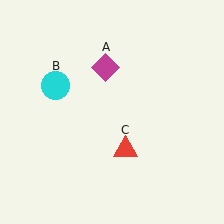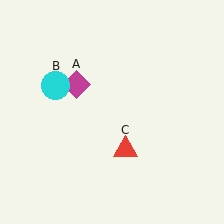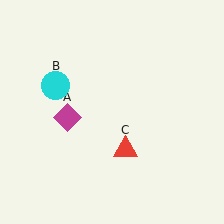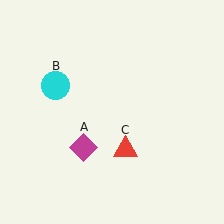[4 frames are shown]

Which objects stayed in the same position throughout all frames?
Cyan circle (object B) and red triangle (object C) remained stationary.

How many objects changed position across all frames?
1 object changed position: magenta diamond (object A).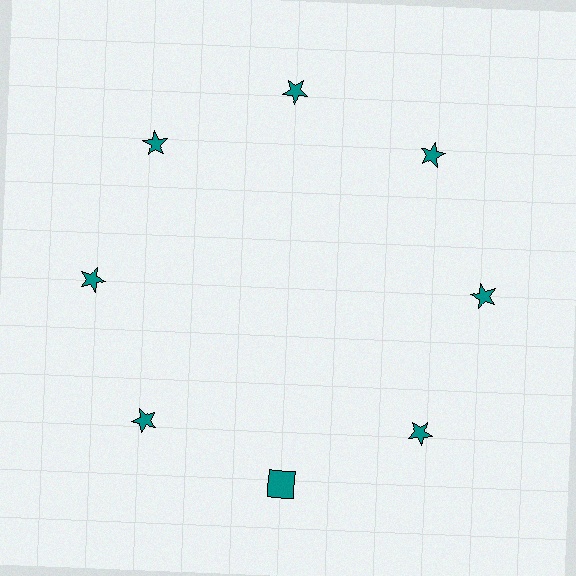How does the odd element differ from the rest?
It has a different shape: square instead of star.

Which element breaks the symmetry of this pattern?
The teal square at roughly the 6 o'clock position breaks the symmetry. All other shapes are teal stars.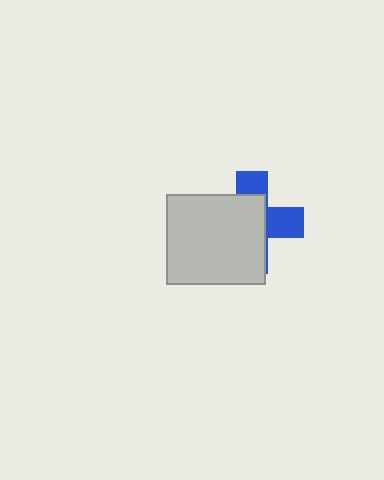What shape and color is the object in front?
The object in front is a light gray rectangle.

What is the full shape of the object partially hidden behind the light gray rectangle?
The partially hidden object is a blue cross.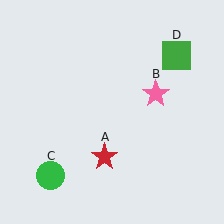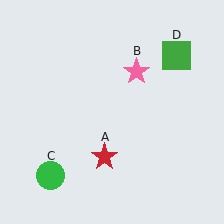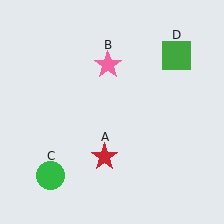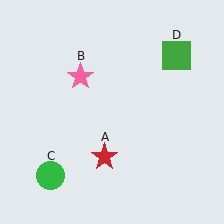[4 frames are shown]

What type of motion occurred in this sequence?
The pink star (object B) rotated counterclockwise around the center of the scene.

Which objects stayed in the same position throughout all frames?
Red star (object A) and green circle (object C) and green square (object D) remained stationary.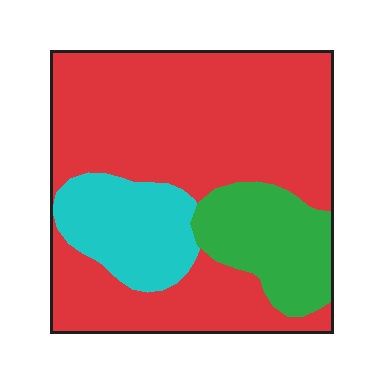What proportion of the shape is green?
Green takes up about one sixth (1/6) of the shape.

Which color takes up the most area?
Red, at roughly 70%.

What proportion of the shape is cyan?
Cyan covers roughly 15% of the shape.